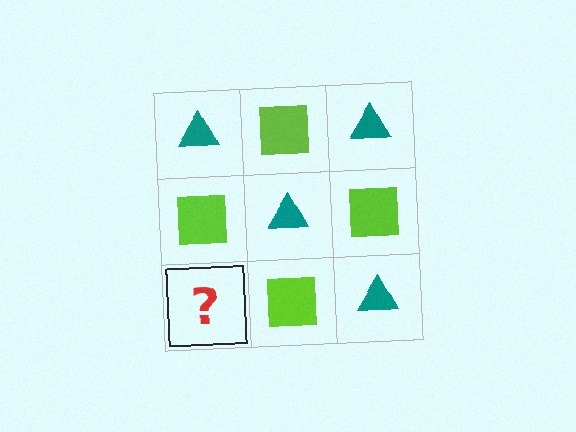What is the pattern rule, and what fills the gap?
The rule is that it alternates teal triangle and lime square in a checkerboard pattern. The gap should be filled with a teal triangle.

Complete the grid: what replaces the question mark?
The question mark should be replaced with a teal triangle.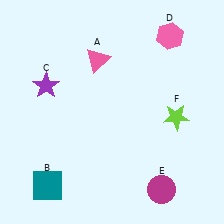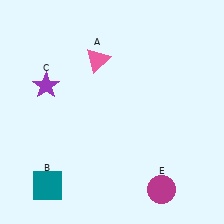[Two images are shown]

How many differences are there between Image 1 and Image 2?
There are 2 differences between the two images.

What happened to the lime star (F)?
The lime star (F) was removed in Image 2. It was in the bottom-right area of Image 1.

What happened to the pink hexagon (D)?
The pink hexagon (D) was removed in Image 2. It was in the top-right area of Image 1.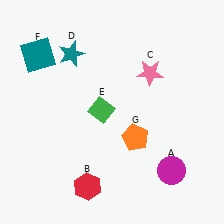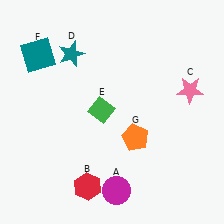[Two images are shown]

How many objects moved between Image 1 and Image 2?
2 objects moved between the two images.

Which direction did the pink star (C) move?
The pink star (C) moved right.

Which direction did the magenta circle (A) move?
The magenta circle (A) moved left.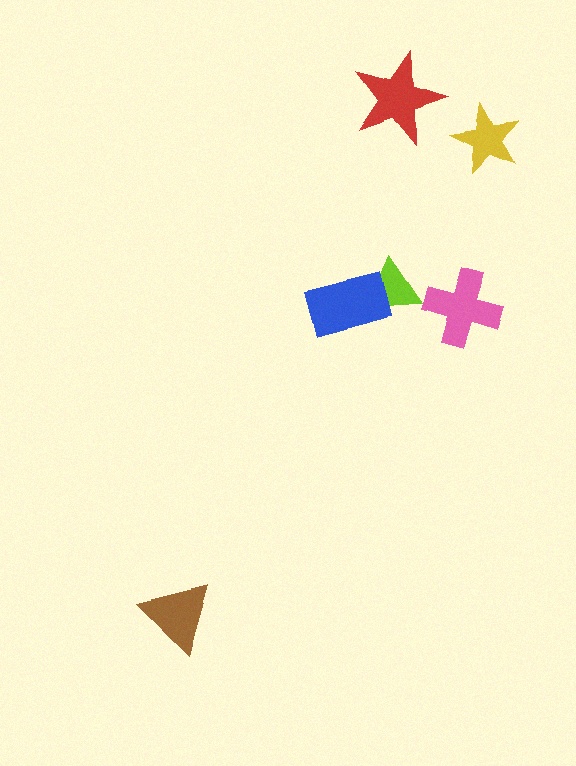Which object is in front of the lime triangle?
The blue rectangle is in front of the lime triangle.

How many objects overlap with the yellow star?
0 objects overlap with the yellow star.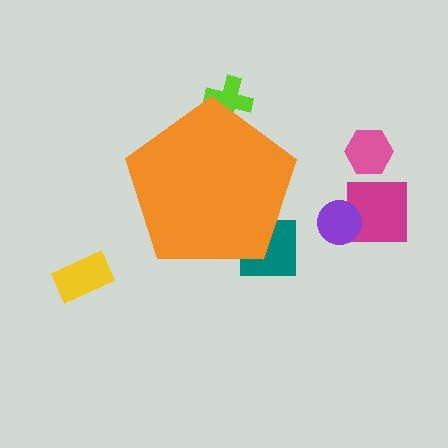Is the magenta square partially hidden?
No, the magenta square is fully visible.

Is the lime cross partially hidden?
Yes, the lime cross is partially hidden behind the orange pentagon.